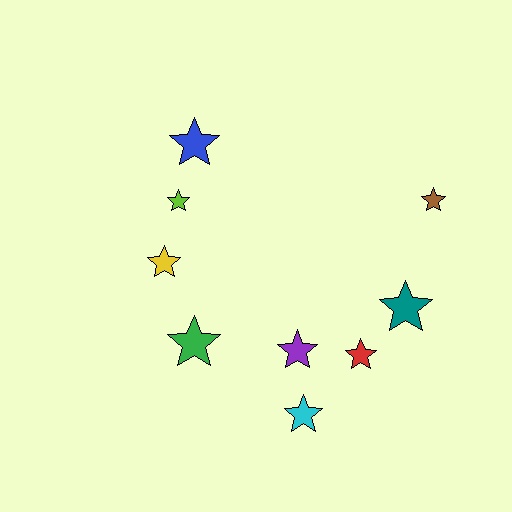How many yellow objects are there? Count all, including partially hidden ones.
There is 1 yellow object.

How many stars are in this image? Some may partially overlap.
There are 9 stars.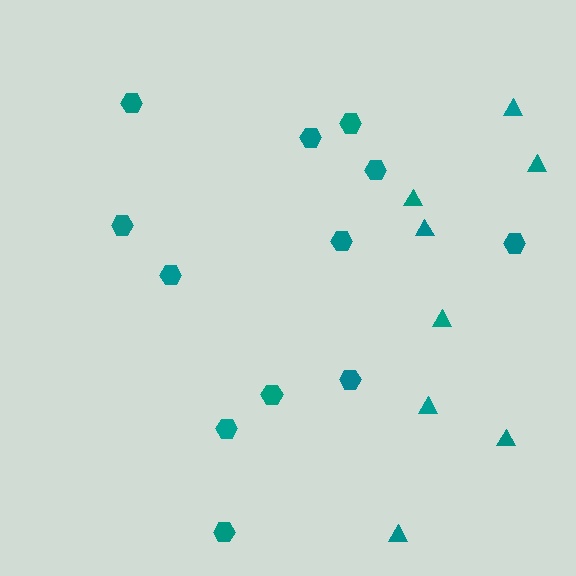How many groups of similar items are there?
There are 2 groups: one group of hexagons (12) and one group of triangles (8).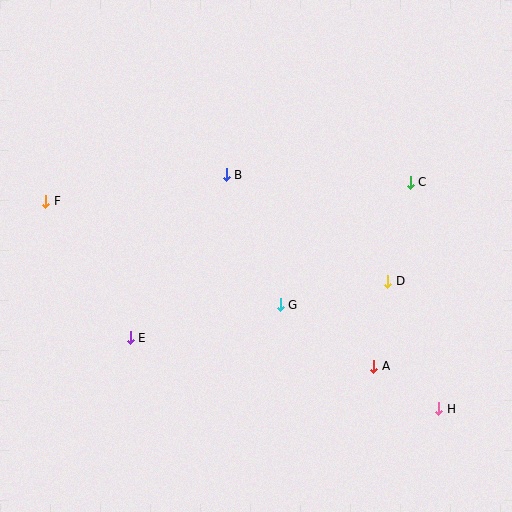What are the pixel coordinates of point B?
Point B is at (226, 175).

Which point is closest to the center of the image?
Point G at (280, 305) is closest to the center.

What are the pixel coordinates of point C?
Point C is at (410, 182).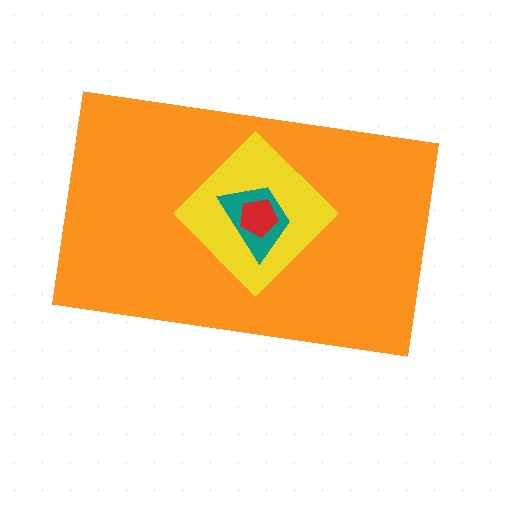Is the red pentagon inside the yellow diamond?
Yes.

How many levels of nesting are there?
4.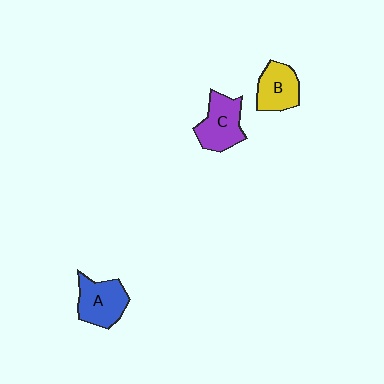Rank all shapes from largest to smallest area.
From largest to smallest: A (blue), C (purple), B (yellow).